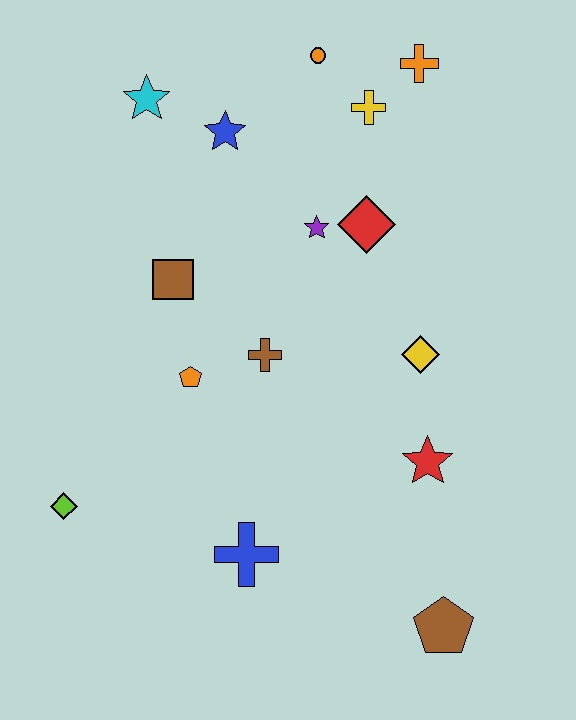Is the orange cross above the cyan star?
Yes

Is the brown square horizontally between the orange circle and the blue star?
No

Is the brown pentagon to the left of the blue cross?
No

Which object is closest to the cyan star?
The blue star is closest to the cyan star.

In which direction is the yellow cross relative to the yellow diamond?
The yellow cross is above the yellow diamond.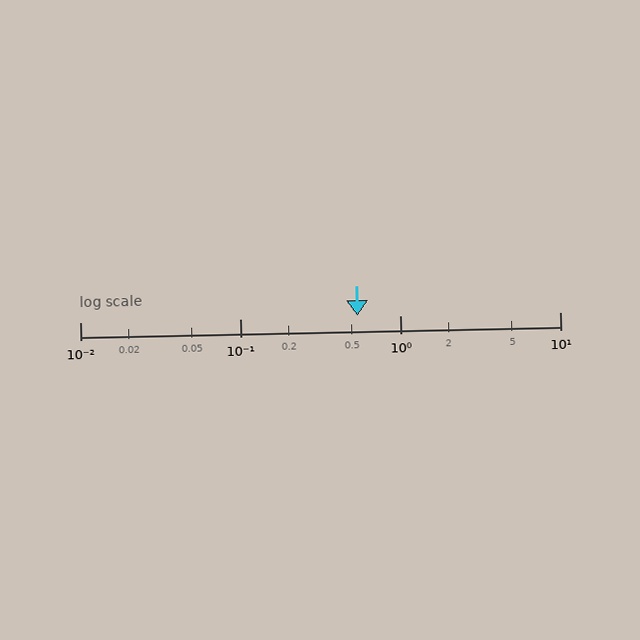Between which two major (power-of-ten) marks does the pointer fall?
The pointer is between 0.1 and 1.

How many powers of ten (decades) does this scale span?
The scale spans 3 decades, from 0.01 to 10.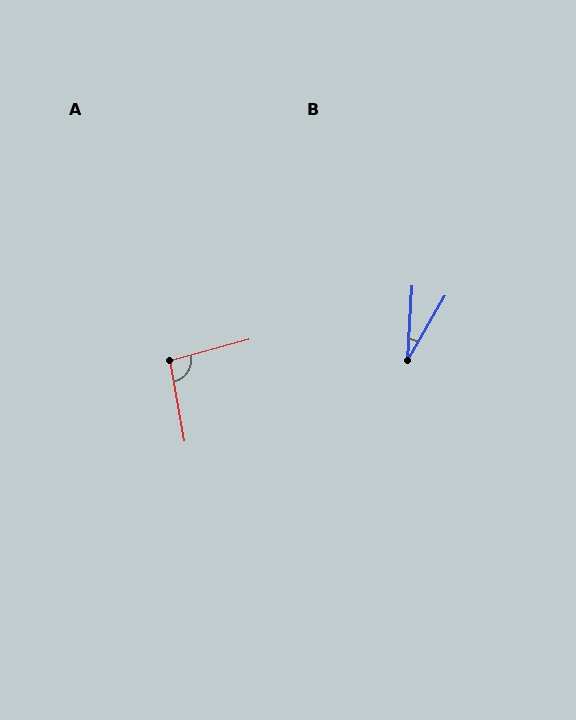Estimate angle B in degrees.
Approximately 26 degrees.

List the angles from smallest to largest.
B (26°), A (95°).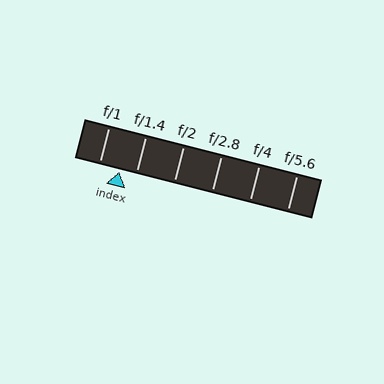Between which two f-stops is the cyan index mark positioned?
The index mark is between f/1 and f/1.4.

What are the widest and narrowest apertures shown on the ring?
The widest aperture shown is f/1 and the narrowest is f/5.6.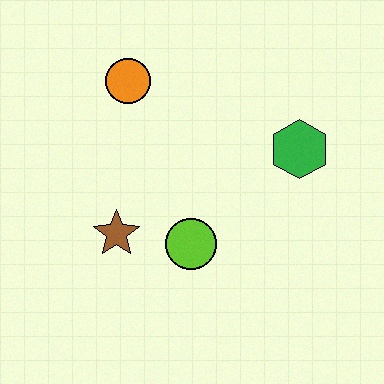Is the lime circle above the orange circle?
No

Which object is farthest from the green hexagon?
The brown star is farthest from the green hexagon.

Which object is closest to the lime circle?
The brown star is closest to the lime circle.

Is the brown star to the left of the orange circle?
Yes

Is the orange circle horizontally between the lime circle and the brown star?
Yes